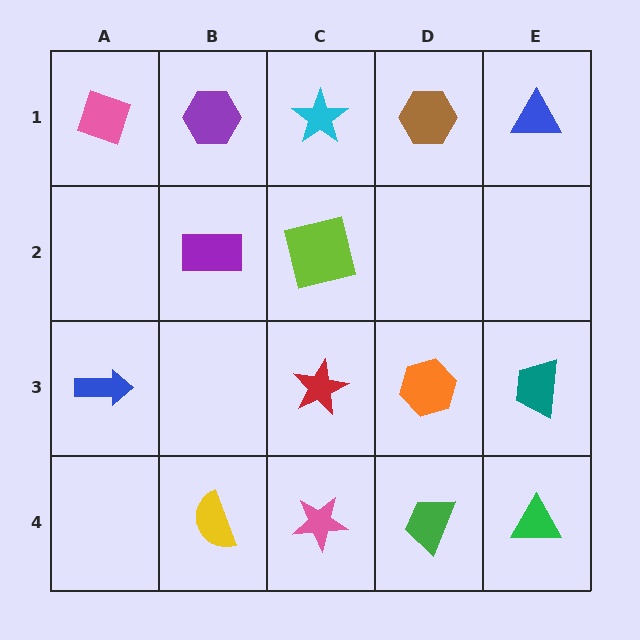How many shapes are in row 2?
2 shapes.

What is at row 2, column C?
A lime square.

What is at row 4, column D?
A green trapezoid.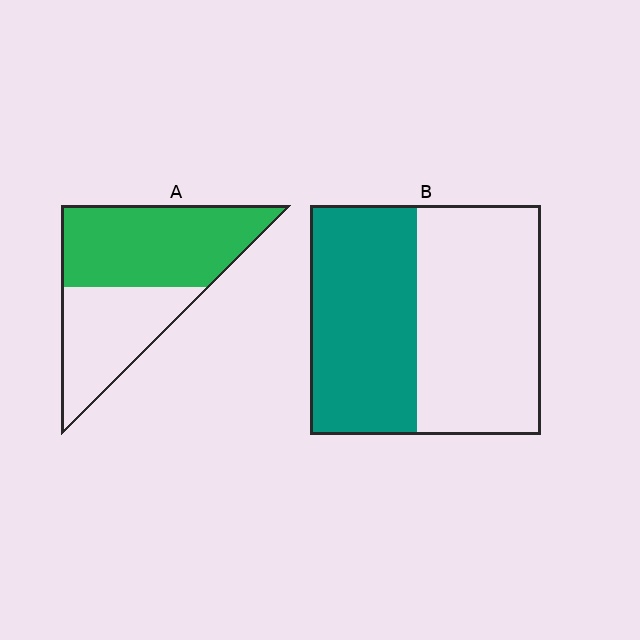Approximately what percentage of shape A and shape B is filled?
A is approximately 60% and B is approximately 45%.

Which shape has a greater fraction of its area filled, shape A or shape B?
Shape A.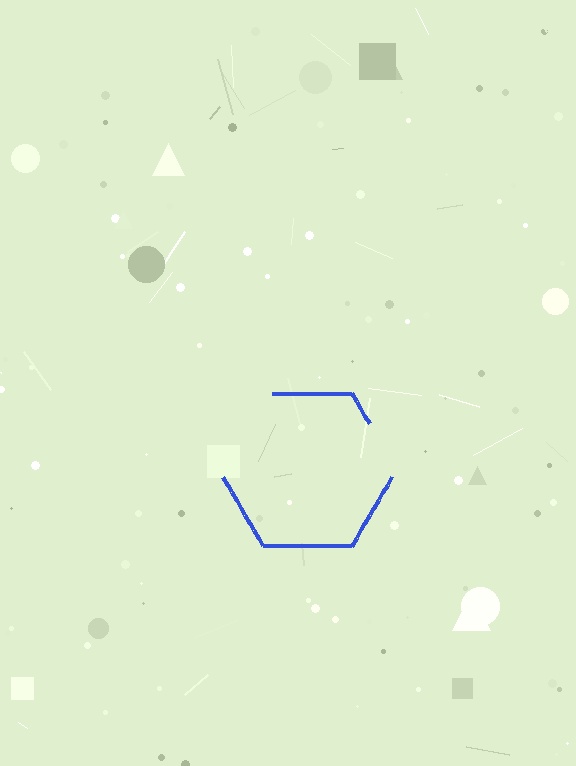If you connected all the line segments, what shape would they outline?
They would outline a hexagon.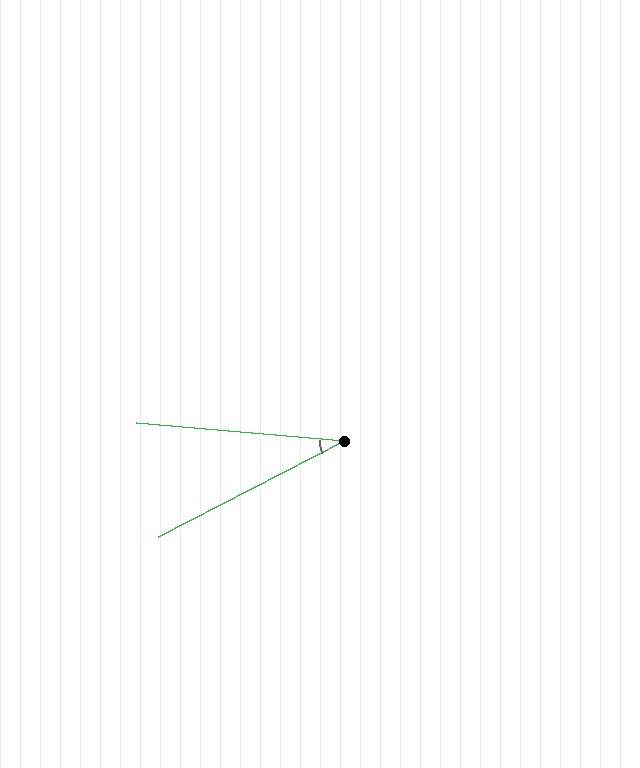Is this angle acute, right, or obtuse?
It is acute.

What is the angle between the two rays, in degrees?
Approximately 32 degrees.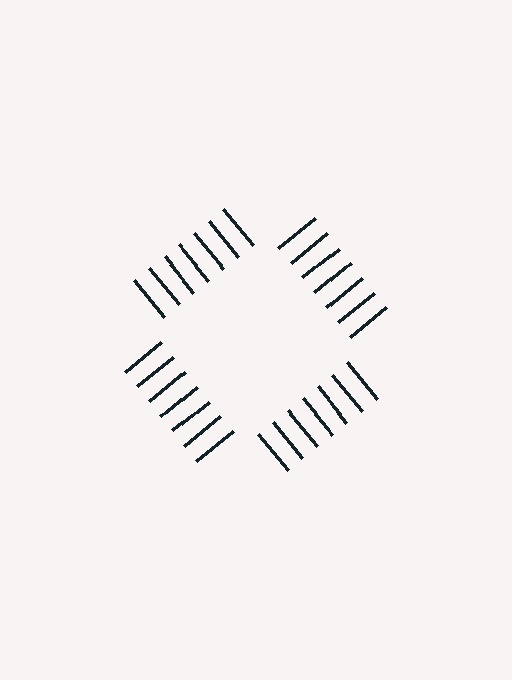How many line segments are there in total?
28 — 7 along each of the 4 edges.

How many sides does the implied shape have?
4 sides — the line-ends trace a square.